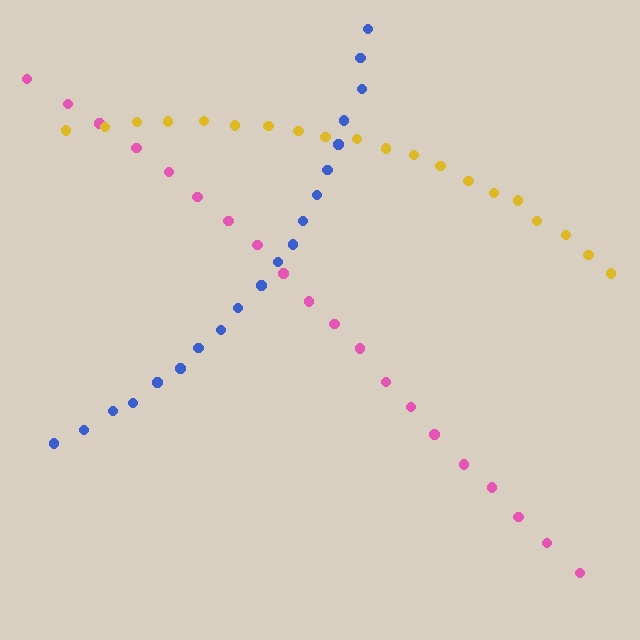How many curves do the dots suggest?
There are 3 distinct paths.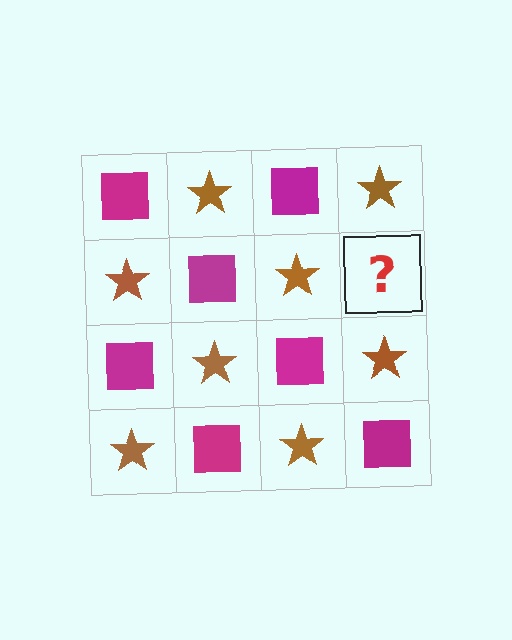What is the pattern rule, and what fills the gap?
The rule is that it alternates magenta square and brown star in a checkerboard pattern. The gap should be filled with a magenta square.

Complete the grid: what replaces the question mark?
The question mark should be replaced with a magenta square.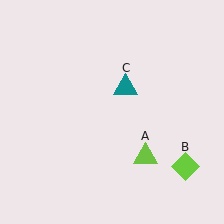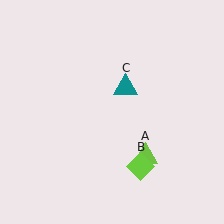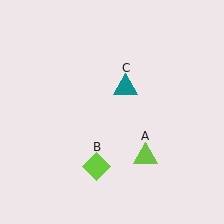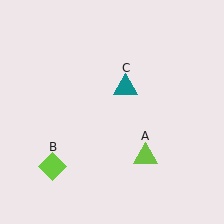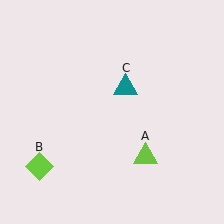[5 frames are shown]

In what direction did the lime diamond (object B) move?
The lime diamond (object B) moved left.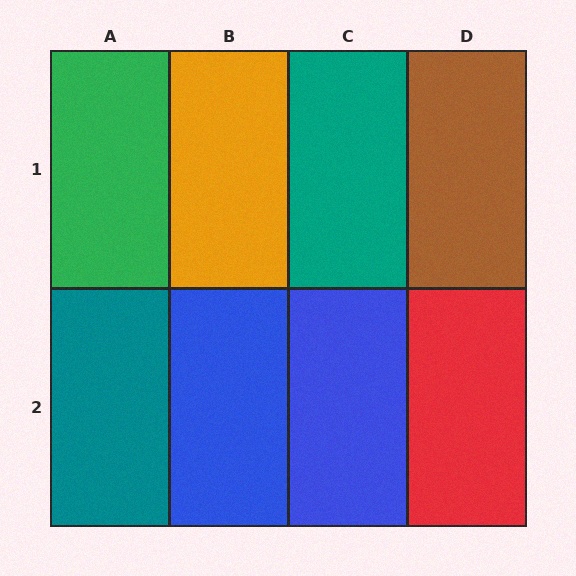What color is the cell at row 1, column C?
Teal.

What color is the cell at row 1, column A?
Green.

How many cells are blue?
2 cells are blue.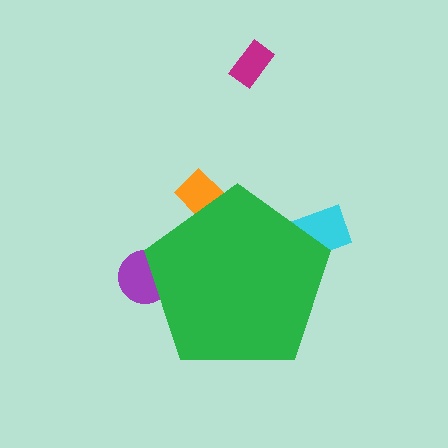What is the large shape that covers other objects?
A green pentagon.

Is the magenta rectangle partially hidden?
No, the magenta rectangle is fully visible.